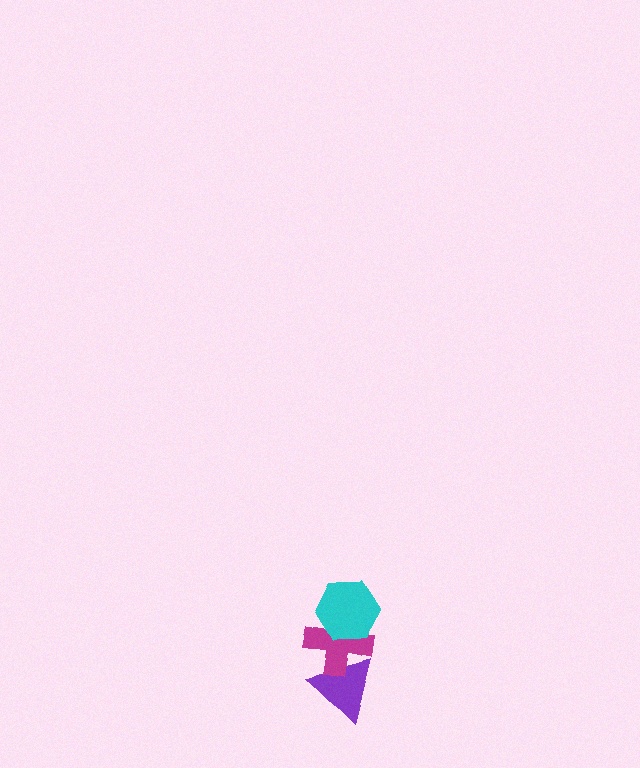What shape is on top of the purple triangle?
The magenta cross is on top of the purple triangle.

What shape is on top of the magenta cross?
The cyan hexagon is on top of the magenta cross.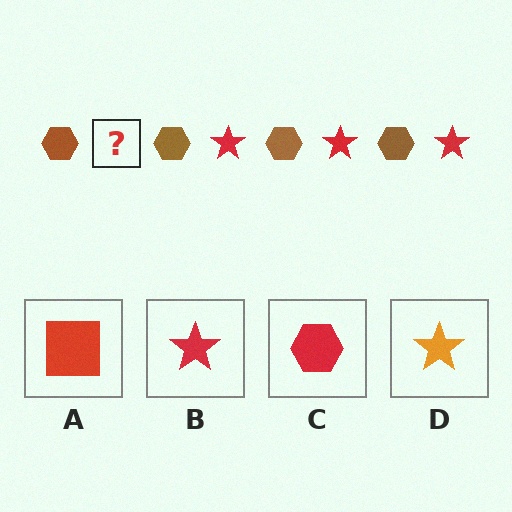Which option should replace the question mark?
Option B.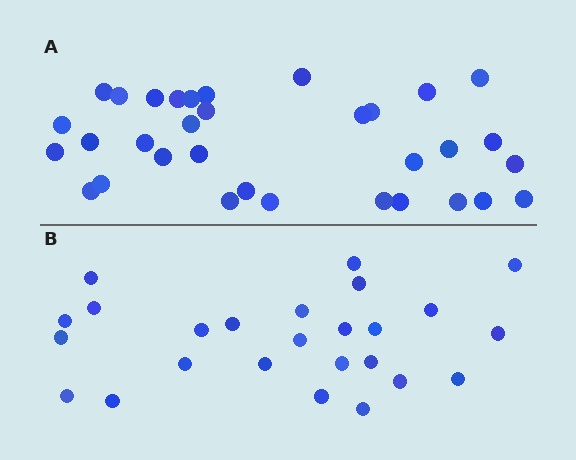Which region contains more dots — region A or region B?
Region A (the top region) has more dots.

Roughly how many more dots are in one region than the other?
Region A has roughly 8 or so more dots than region B.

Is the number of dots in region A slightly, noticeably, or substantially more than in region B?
Region A has noticeably more, but not dramatically so. The ratio is roughly 1.3 to 1.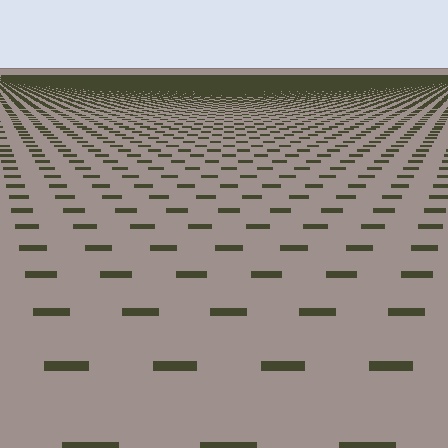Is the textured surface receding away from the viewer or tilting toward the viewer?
The surface is receding away from the viewer. Texture elements get smaller and denser toward the top.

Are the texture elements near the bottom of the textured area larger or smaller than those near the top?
Larger. Near the bottom, elements are closer to the viewer and appear at a bigger on-screen size.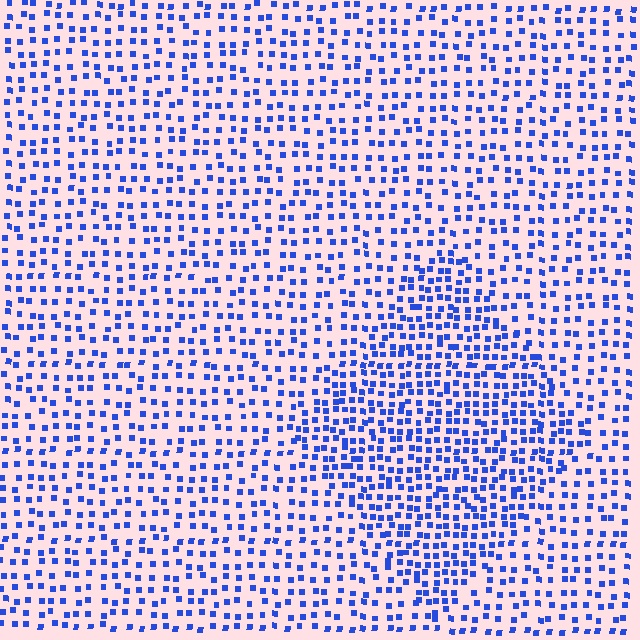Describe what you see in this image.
The image contains small blue elements arranged at two different densities. A diamond-shaped region is visible where the elements are more densely packed than the surrounding area.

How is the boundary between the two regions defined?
The boundary is defined by a change in element density (approximately 1.7x ratio). All elements are the same color, size, and shape.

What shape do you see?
I see a diamond.